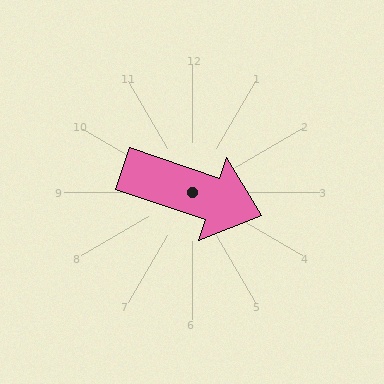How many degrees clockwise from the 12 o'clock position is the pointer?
Approximately 109 degrees.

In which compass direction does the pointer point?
East.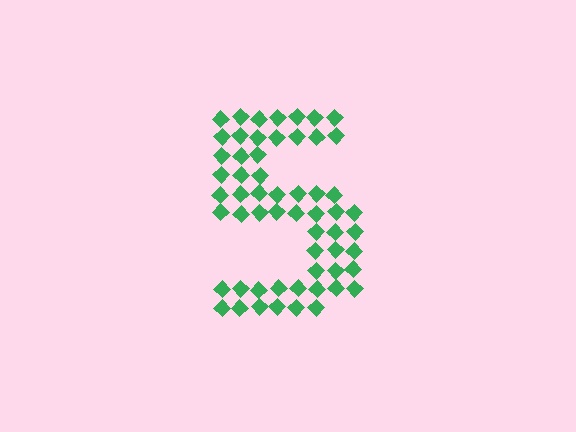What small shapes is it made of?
It is made of small diamonds.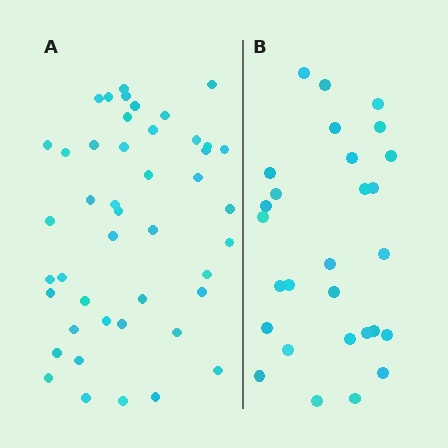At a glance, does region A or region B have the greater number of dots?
Region A (the left region) has more dots.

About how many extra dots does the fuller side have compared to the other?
Region A has approximately 15 more dots than region B.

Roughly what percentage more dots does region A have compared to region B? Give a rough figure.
About 60% more.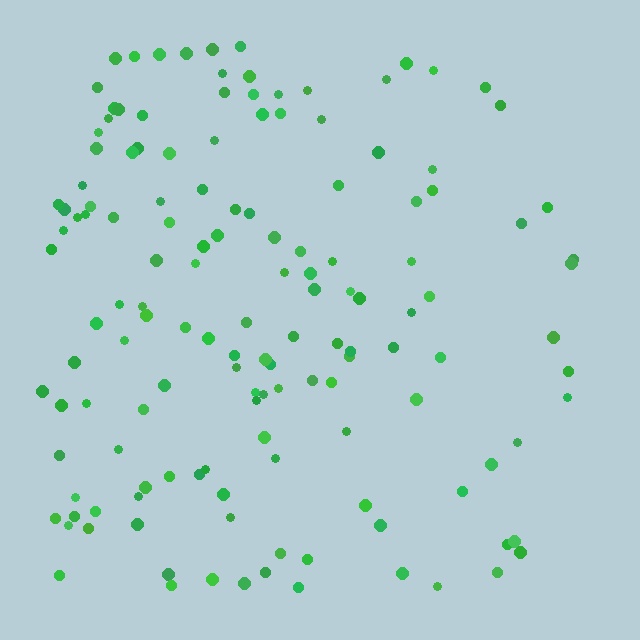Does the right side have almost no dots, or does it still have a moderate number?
Still a moderate number, just noticeably fewer than the left.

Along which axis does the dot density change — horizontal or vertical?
Horizontal.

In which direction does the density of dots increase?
From right to left, with the left side densest.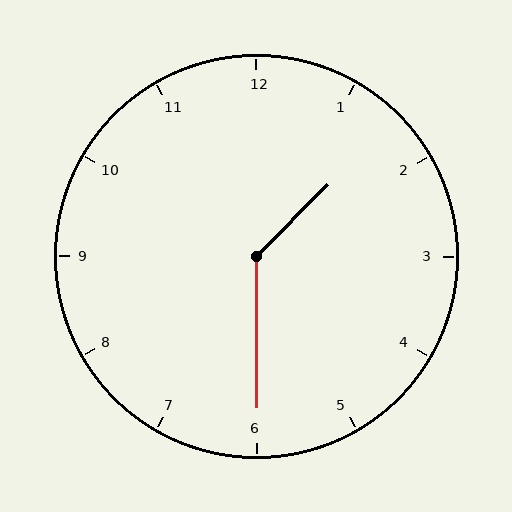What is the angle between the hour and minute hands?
Approximately 135 degrees.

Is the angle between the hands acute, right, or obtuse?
It is obtuse.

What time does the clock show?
1:30.